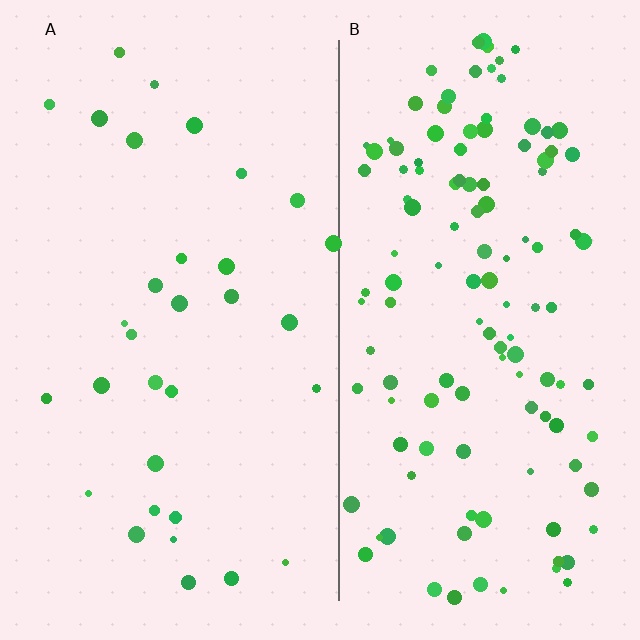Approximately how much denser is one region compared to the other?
Approximately 3.8× — region B over region A.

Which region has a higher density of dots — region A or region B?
B (the right).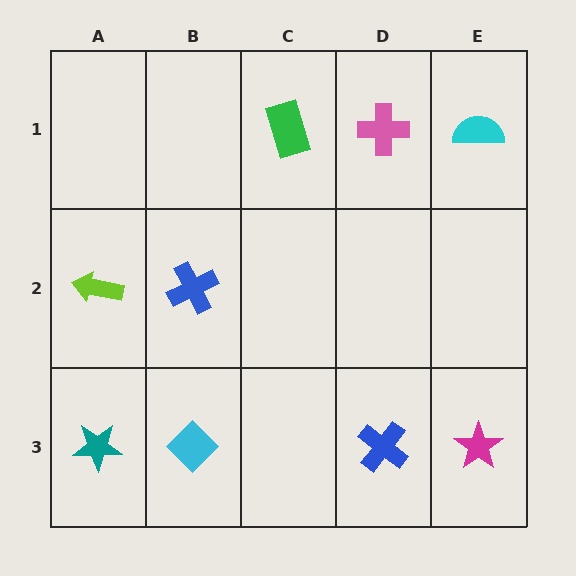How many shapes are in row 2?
2 shapes.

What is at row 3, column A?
A teal star.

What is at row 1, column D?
A pink cross.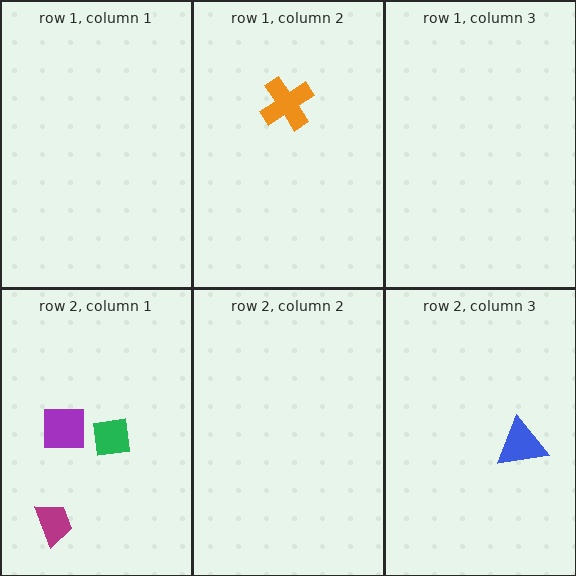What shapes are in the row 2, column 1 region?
The magenta trapezoid, the green square, the purple square.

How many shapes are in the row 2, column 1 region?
3.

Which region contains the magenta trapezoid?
The row 2, column 1 region.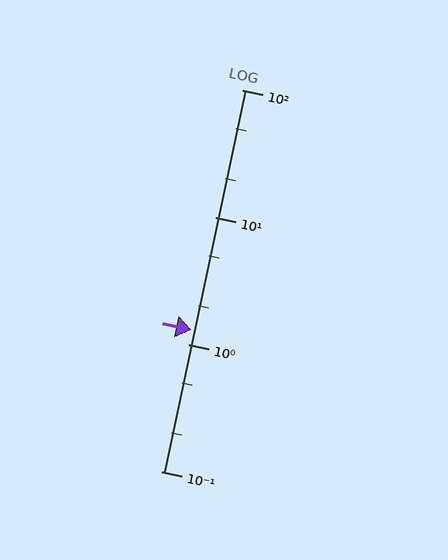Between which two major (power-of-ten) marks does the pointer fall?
The pointer is between 1 and 10.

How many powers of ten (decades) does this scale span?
The scale spans 3 decades, from 0.1 to 100.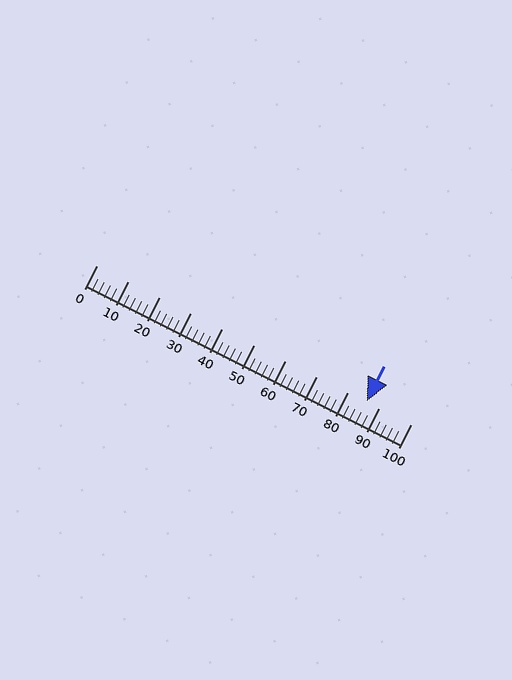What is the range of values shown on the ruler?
The ruler shows values from 0 to 100.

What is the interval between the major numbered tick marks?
The major tick marks are spaced 10 units apart.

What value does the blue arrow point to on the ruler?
The blue arrow points to approximately 86.